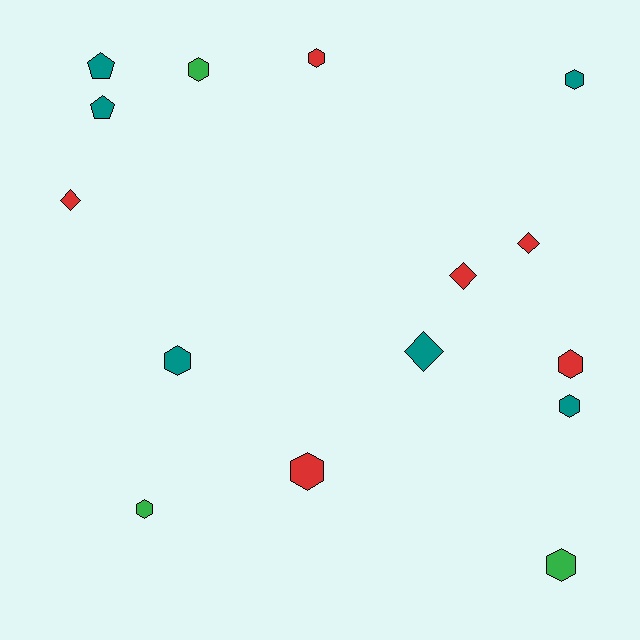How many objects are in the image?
There are 15 objects.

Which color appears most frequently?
Teal, with 6 objects.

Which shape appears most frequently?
Hexagon, with 9 objects.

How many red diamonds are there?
There are 3 red diamonds.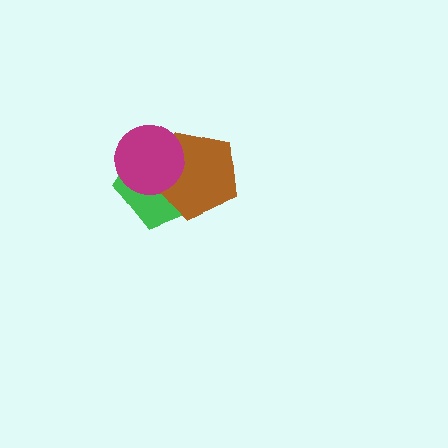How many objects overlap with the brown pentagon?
2 objects overlap with the brown pentagon.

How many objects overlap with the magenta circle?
2 objects overlap with the magenta circle.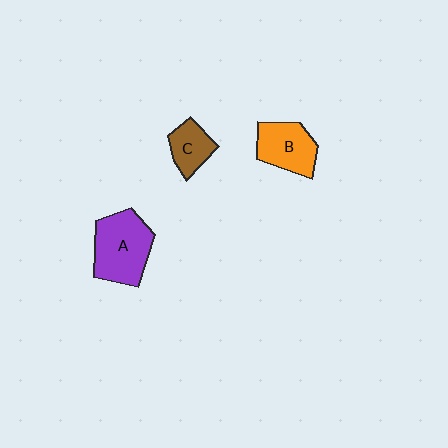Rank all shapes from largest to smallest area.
From largest to smallest: A (purple), B (orange), C (brown).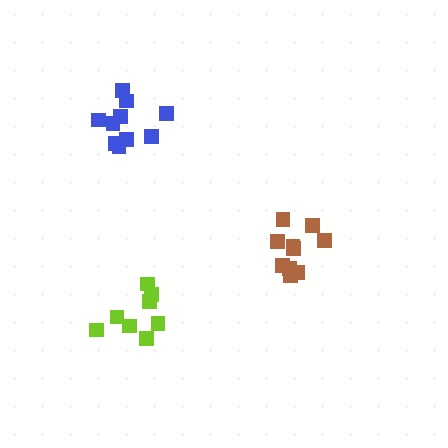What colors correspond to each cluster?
The clusters are colored: brown, blue, lime.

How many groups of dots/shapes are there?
There are 3 groups.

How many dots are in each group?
Group 1: 10 dots, Group 2: 10 dots, Group 3: 8 dots (28 total).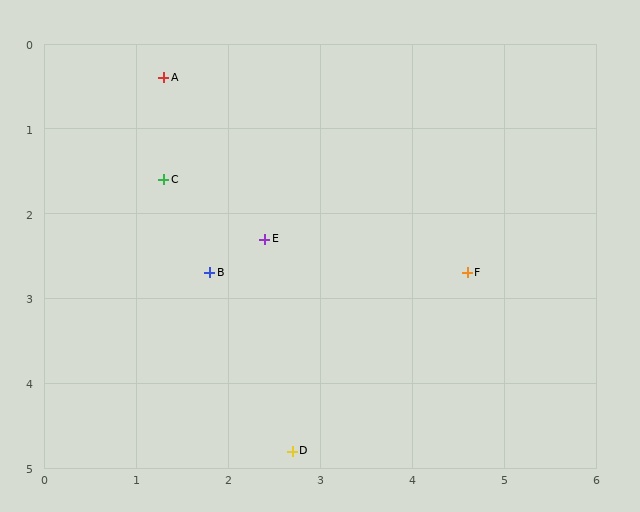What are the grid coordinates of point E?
Point E is at approximately (2.4, 2.3).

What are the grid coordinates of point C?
Point C is at approximately (1.3, 1.6).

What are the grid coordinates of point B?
Point B is at approximately (1.8, 2.7).